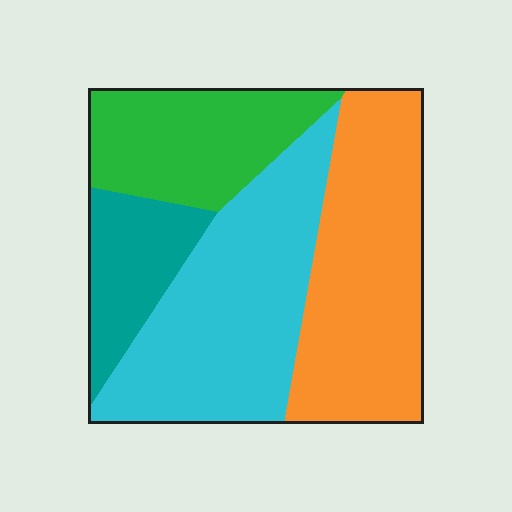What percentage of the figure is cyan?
Cyan covers 34% of the figure.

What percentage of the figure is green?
Green covers about 20% of the figure.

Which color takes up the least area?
Teal, at roughly 15%.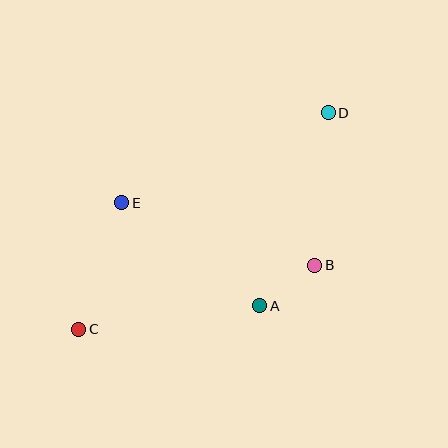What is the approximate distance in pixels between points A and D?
The distance between A and D is approximately 205 pixels.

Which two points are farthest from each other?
Points C and D are farthest from each other.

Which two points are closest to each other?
Points A and B are closest to each other.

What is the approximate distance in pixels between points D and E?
The distance between D and E is approximately 225 pixels.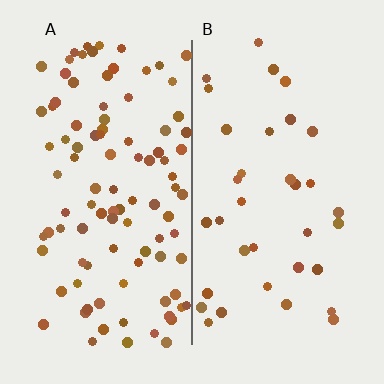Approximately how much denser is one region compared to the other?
Approximately 2.8× — region A over region B.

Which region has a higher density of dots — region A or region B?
A (the left).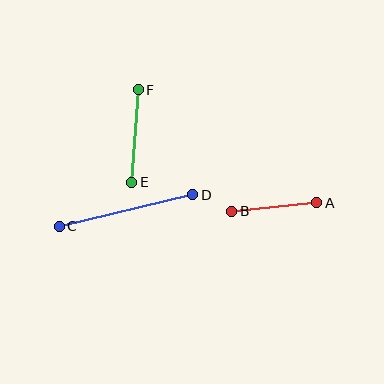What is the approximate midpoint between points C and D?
The midpoint is at approximately (126, 211) pixels.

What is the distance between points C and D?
The distance is approximately 137 pixels.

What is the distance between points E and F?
The distance is approximately 93 pixels.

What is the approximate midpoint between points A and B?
The midpoint is at approximately (274, 207) pixels.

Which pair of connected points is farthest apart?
Points C and D are farthest apart.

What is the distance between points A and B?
The distance is approximately 86 pixels.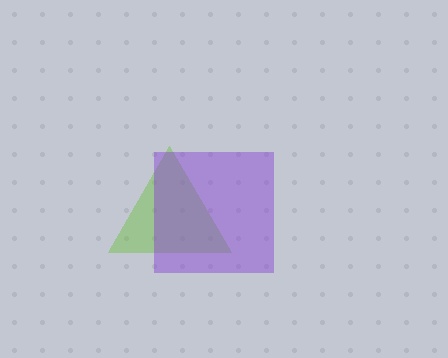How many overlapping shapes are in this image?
There are 2 overlapping shapes in the image.